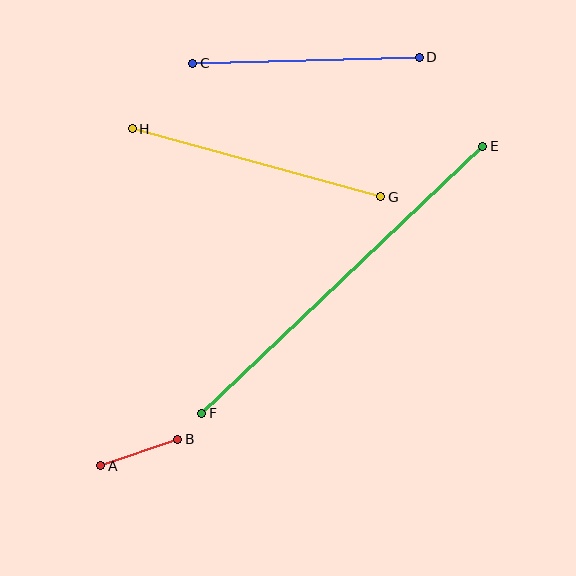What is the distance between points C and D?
The distance is approximately 227 pixels.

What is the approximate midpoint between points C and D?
The midpoint is at approximately (306, 60) pixels.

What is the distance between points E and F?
The distance is approximately 388 pixels.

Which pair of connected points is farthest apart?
Points E and F are farthest apart.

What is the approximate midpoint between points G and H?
The midpoint is at approximately (256, 163) pixels.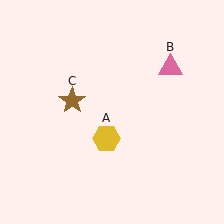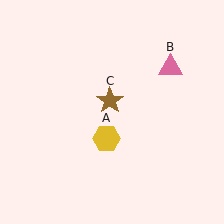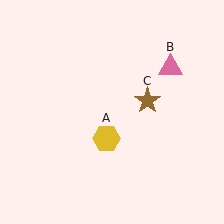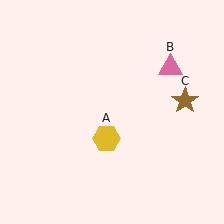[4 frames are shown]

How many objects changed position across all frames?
1 object changed position: brown star (object C).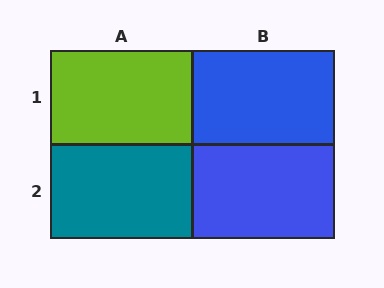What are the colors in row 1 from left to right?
Lime, blue.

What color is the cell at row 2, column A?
Teal.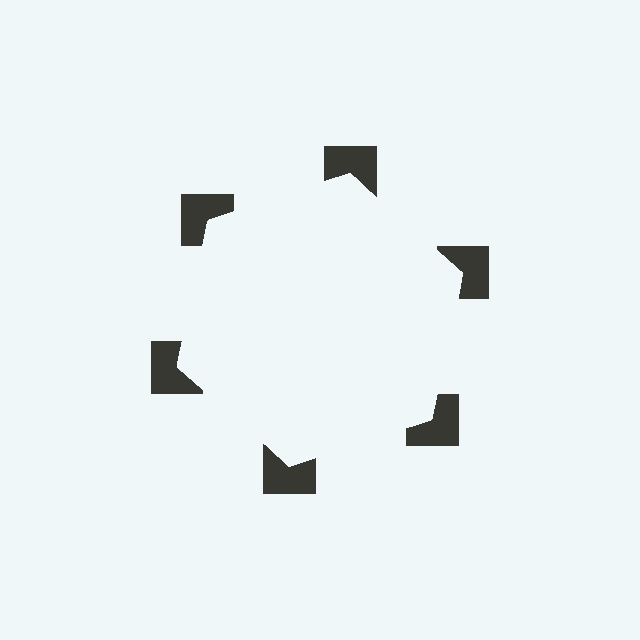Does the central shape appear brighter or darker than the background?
It typically appears slightly brighter than the background, even though no actual brightness change is drawn.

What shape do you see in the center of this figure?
An illusory hexagon — its edges are inferred from the aligned wedge cuts in the notched squares, not physically drawn.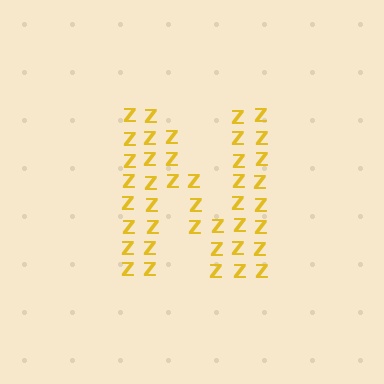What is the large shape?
The large shape is the letter N.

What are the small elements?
The small elements are letter Z's.